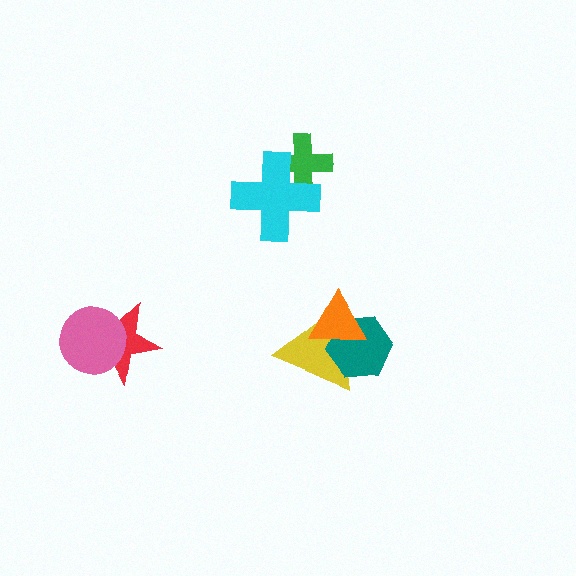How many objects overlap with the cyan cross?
1 object overlaps with the cyan cross.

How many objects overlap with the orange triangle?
2 objects overlap with the orange triangle.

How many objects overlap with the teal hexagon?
2 objects overlap with the teal hexagon.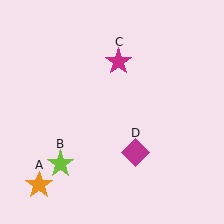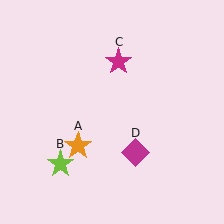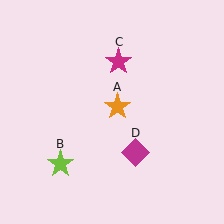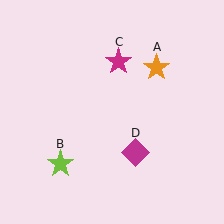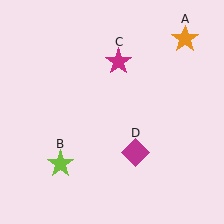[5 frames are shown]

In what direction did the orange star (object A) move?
The orange star (object A) moved up and to the right.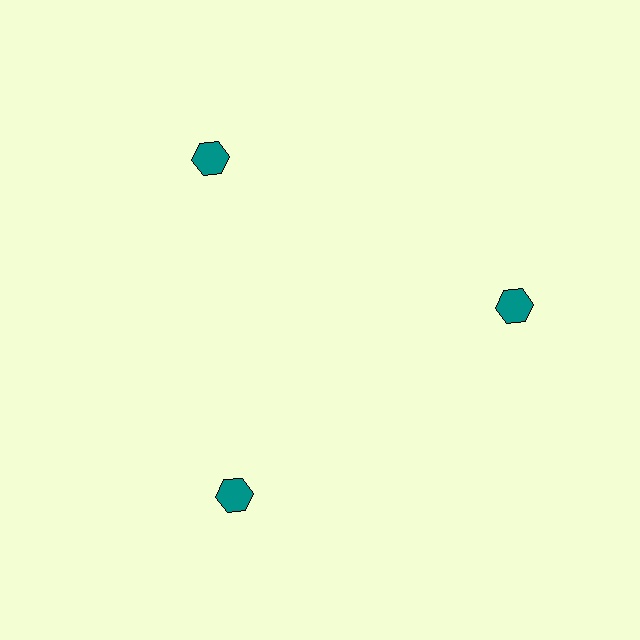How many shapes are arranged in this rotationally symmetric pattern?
There are 3 shapes, arranged in 3 groups of 1.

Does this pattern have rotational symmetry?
Yes, this pattern has 3-fold rotational symmetry. It looks the same after rotating 120 degrees around the center.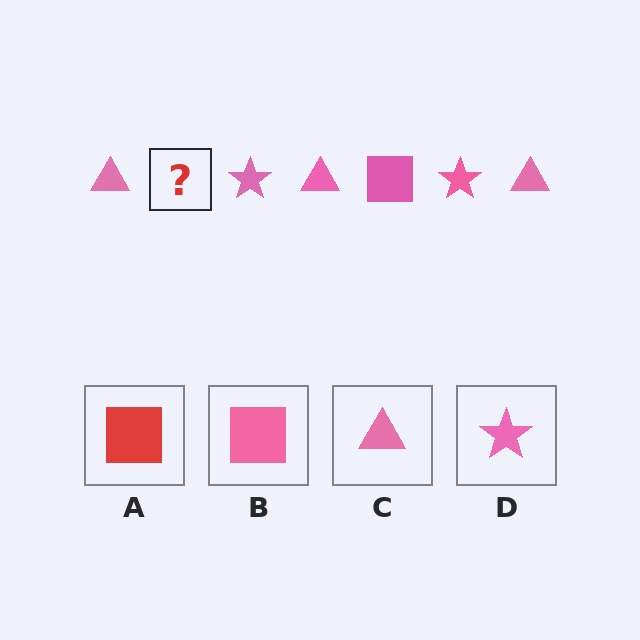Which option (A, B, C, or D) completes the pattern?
B.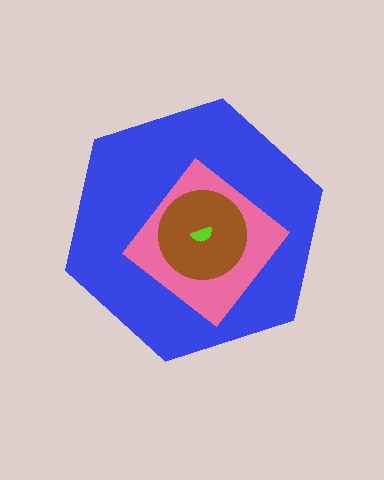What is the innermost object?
The lime semicircle.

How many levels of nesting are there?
4.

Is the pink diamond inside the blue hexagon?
Yes.